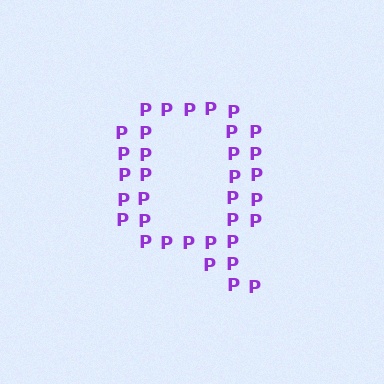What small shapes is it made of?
It is made of small letter P's.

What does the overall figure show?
The overall figure shows the letter Q.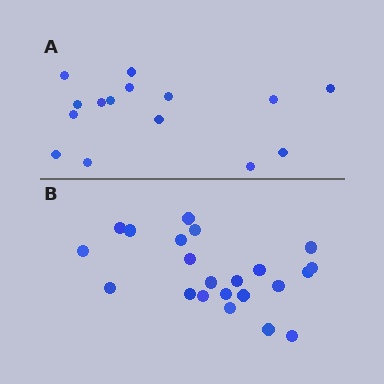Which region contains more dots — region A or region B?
Region B (the bottom region) has more dots.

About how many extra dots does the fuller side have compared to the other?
Region B has roughly 8 or so more dots than region A.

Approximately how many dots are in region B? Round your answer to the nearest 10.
About 20 dots. (The exact count is 22, which rounds to 20.)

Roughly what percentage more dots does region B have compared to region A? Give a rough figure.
About 45% more.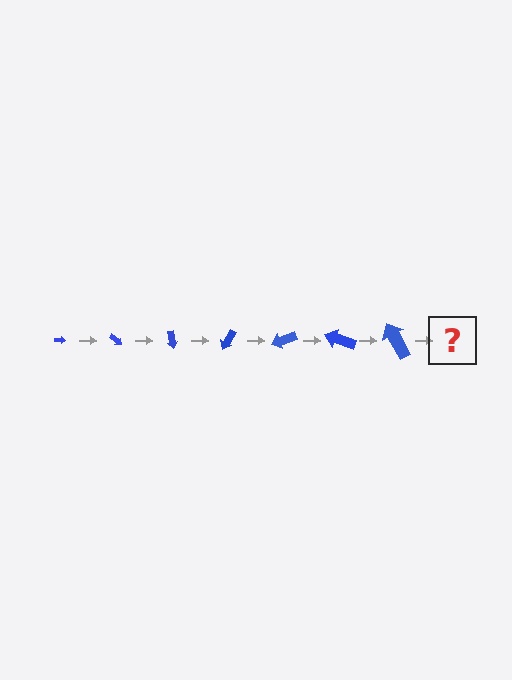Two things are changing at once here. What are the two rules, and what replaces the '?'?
The two rules are that the arrow grows larger each step and it rotates 40 degrees each step. The '?' should be an arrow, larger than the previous one and rotated 280 degrees from the start.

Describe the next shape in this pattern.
It should be an arrow, larger than the previous one and rotated 280 degrees from the start.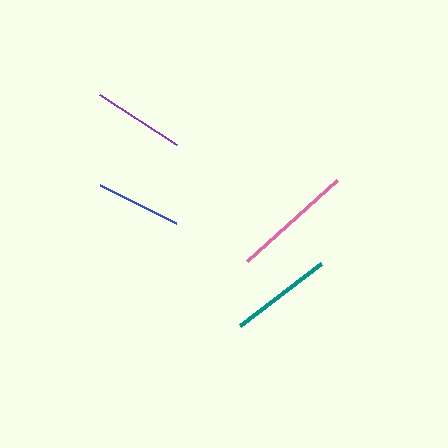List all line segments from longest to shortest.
From longest to shortest: pink, teal, purple, blue.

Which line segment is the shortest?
The blue line is the shortest at approximately 85 pixels.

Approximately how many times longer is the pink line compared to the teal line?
The pink line is approximately 1.2 times the length of the teal line.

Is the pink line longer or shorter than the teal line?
The pink line is longer than the teal line.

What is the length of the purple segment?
The purple segment is approximately 92 pixels long.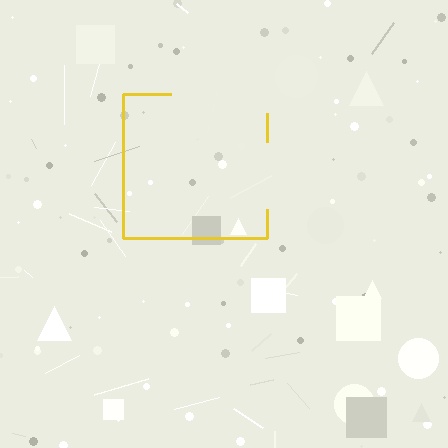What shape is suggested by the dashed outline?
The dashed outline suggests a square.